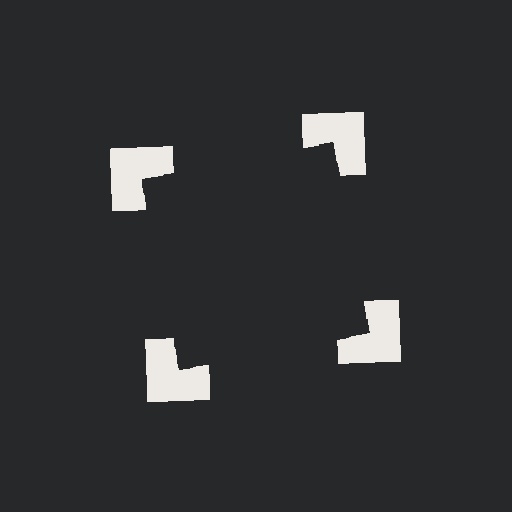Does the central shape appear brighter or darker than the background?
It typically appears slightly darker than the background, even though no actual brightness change is drawn.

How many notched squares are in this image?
There are 4 — one at each vertex of the illusory square.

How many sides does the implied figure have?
4 sides.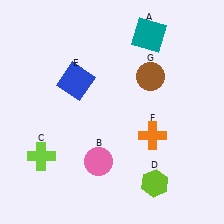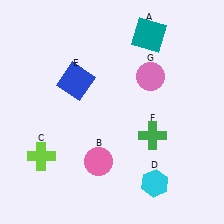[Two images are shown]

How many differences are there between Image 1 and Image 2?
There are 3 differences between the two images.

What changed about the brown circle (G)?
In Image 1, G is brown. In Image 2, it changed to pink.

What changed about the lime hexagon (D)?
In Image 1, D is lime. In Image 2, it changed to cyan.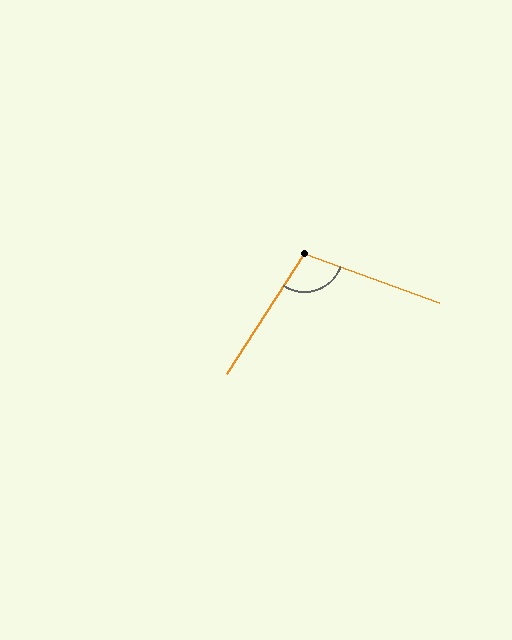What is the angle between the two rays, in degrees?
Approximately 103 degrees.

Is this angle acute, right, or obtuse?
It is obtuse.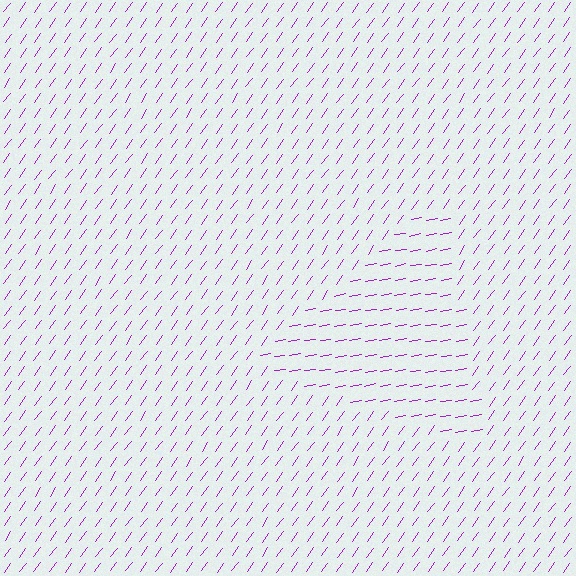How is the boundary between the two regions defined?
The boundary is defined purely by a change in line orientation (approximately 45 degrees difference). All lines are the same color and thickness.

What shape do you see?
I see a triangle.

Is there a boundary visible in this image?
Yes, there is a texture boundary formed by a change in line orientation.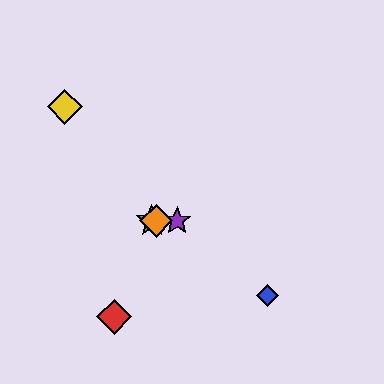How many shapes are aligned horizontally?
3 shapes (the green star, the purple star, the orange diamond) are aligned horizontally.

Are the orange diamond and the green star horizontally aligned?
Yes, both are at y≈221.